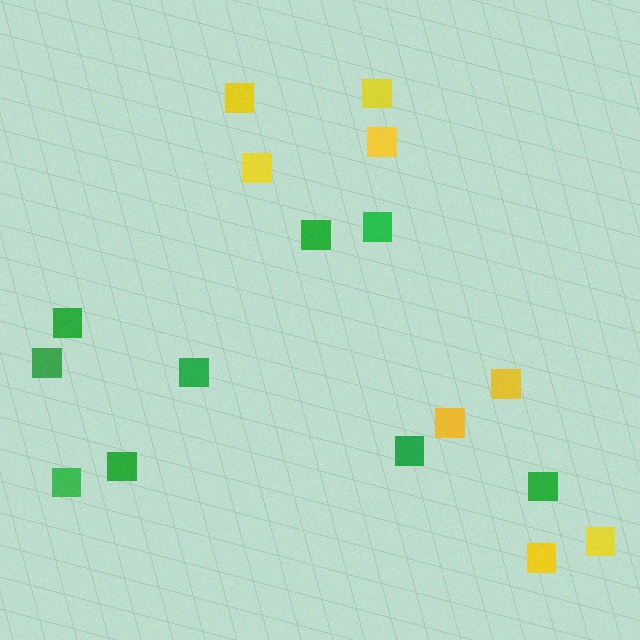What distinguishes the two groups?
There are 2 groups: one group of green squares (9) and one group of yellow squares (8).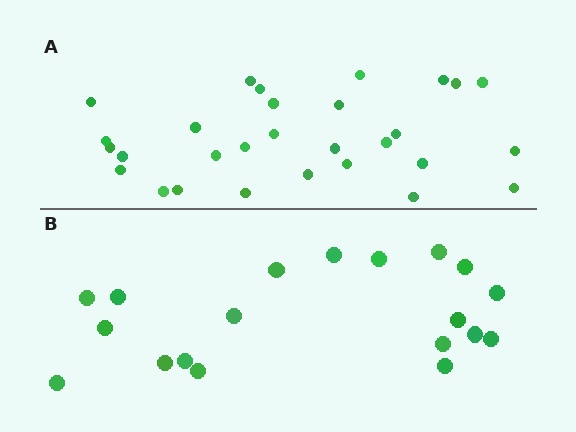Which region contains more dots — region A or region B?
Region A (the top region) has more dots.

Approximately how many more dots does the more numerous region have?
Region A has roughly 10 or so more dots than region B.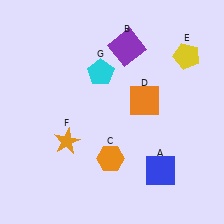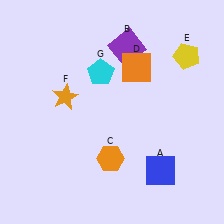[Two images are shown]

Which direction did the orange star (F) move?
The orange star (F) moved up.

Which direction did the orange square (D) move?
The orange square (D) moved up.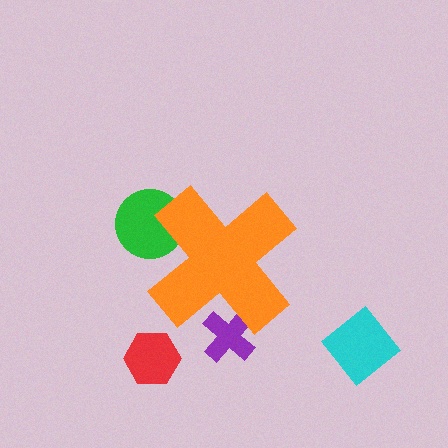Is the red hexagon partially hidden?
No, the red hexagon is fully visible.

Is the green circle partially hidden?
Yes, the green circle is partially hidden behind the orange cross.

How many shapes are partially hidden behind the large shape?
2 shapes are partially hidden.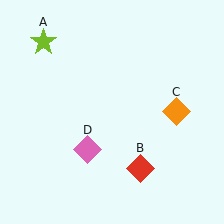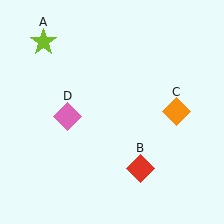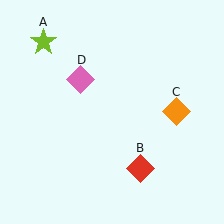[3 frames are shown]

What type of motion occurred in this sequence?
The pink diamond (object D) rotated clockwise around the center of the scene.